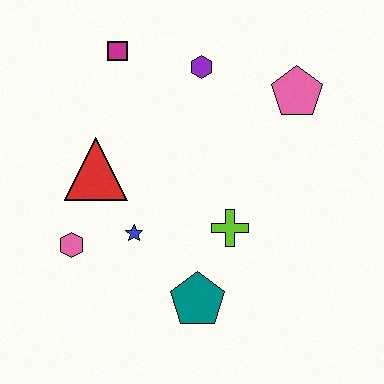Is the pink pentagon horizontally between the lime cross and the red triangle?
No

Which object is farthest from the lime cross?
The magenta square is farthest from the lime cross.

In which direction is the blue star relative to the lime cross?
The blue star is to the left of the lime cross.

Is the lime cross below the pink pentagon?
Yes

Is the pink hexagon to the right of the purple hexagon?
No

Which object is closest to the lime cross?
The teal pentagon is closest to the lime cross.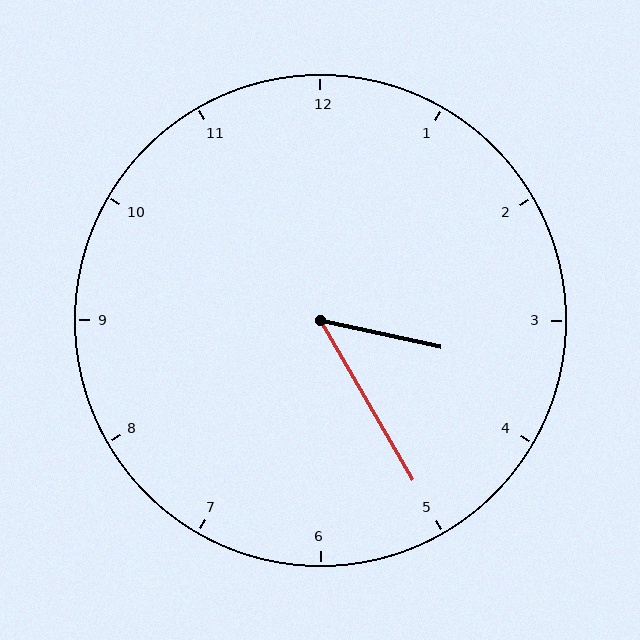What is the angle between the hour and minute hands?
Approximately 48 degrees.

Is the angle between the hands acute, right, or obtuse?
It is acute.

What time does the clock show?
3:25.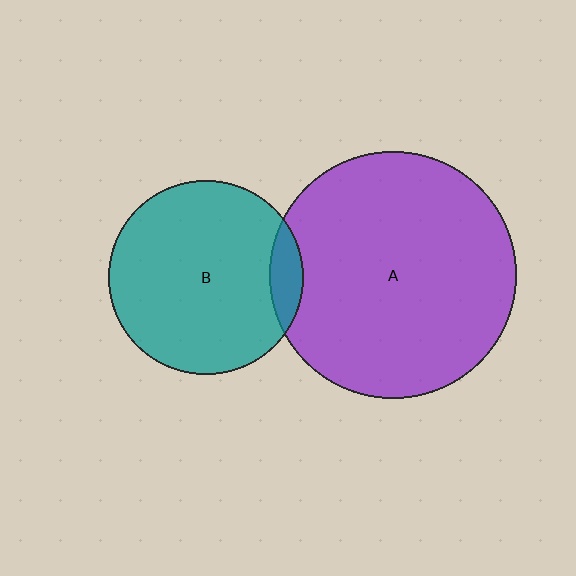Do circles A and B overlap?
Yes.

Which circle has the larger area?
Circle A (purple).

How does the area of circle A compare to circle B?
Approximately 1.6 times.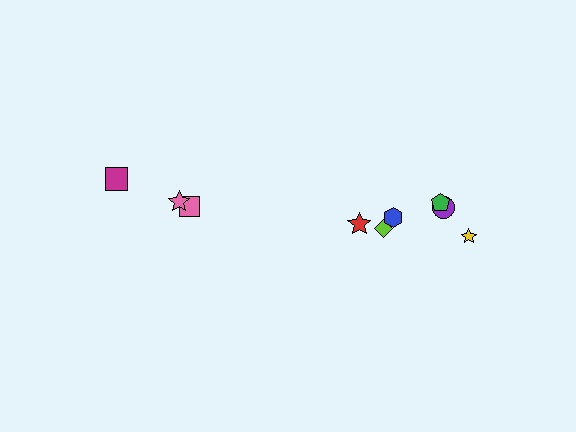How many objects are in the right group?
There are 6 objects.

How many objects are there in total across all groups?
There are 9 objects.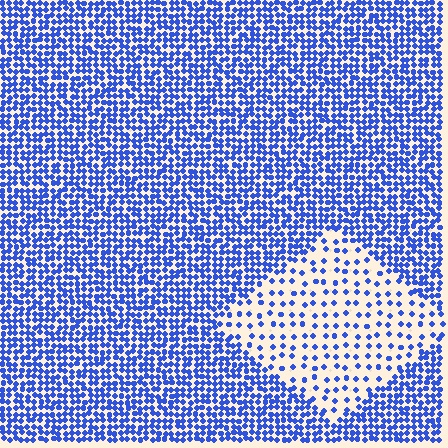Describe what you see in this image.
The image contains small blue elements arranged at two different densities. A diamond-shaped region is visible where the elements are less densely packed than the surrounding area.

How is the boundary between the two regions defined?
The boundary is defined by a change in element density (approximately 2.9x ratio). All elements are the same color, size, and shape.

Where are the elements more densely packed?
The elements are more densely packed outside the diamond boundary.